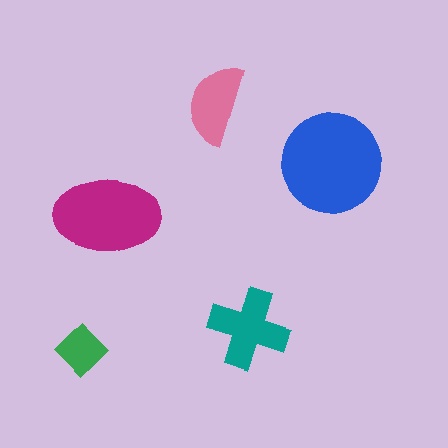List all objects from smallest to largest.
The green diamond, the pink semicircle, the teal cross, the magenta ellipse, the blue circle.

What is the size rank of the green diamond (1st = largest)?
5th.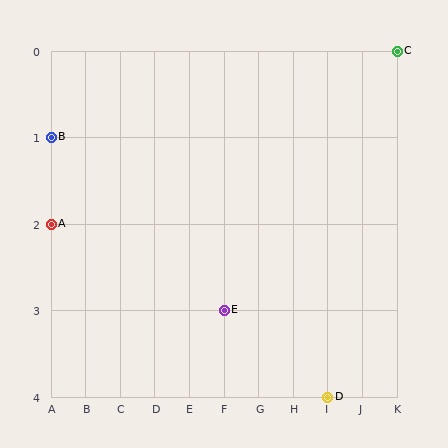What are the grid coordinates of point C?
Point C is at grid coordinates (K, 0).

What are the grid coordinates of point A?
Point A is at grid coordinates (A, 2).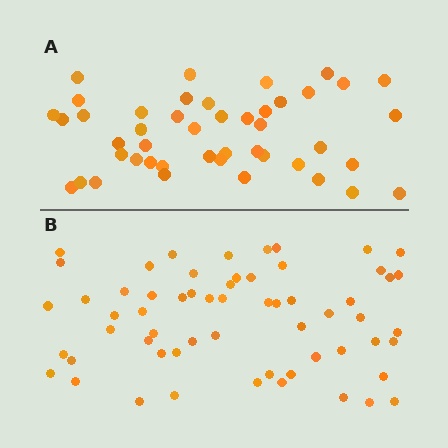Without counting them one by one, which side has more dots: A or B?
Region B (the bottom region) has more dots.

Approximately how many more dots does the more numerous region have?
Region B has approximately 15 more dots than region A.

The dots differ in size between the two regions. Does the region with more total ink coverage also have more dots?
No. Region A has more total ink coverage because its dots are larger, but region B actually contains more individual dots. Total area can be misleading — the number of items is what matters here.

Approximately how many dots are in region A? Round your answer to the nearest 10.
About 40 dots. (The exact count is 45, which rounds to 40.)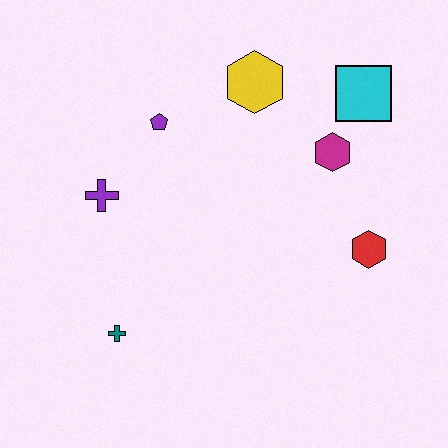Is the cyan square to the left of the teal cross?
No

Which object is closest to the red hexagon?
The magenta hexagon is closest to the red hexagon.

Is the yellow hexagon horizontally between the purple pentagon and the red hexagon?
Yes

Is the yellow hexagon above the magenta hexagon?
Yes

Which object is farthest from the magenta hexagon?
The teal cross is farthest from the magenta hexagon.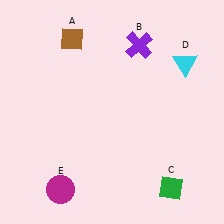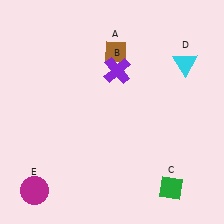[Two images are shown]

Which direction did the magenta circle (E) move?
The magenta circle (E) moved left.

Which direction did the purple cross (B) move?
The purple cross (B) moved down.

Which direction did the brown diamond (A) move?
The brown diamond (A) moved right.